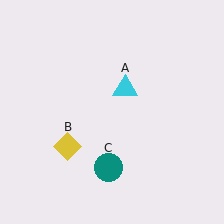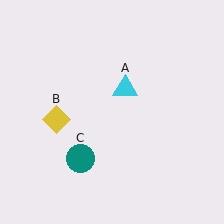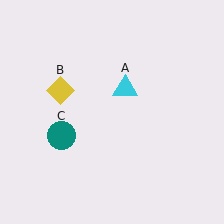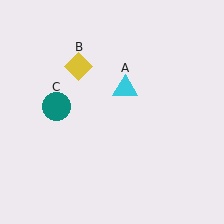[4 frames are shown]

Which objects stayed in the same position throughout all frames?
Cyan triangle (object A) remained stationary.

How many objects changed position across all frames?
2 objects changed position: yellow diamond (object B), teal circle (object C).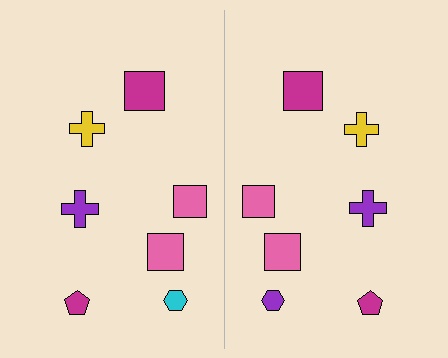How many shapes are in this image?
There are 14 shapes in this image.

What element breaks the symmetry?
The purple hexagon on the right side breaks the symmetry — its mirror counterpart is cyan.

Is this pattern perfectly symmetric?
No, the pattern is not perfectly symmetric. The purple hexagon on the right side breaks the symmetry — its mirror counterpart is cyan.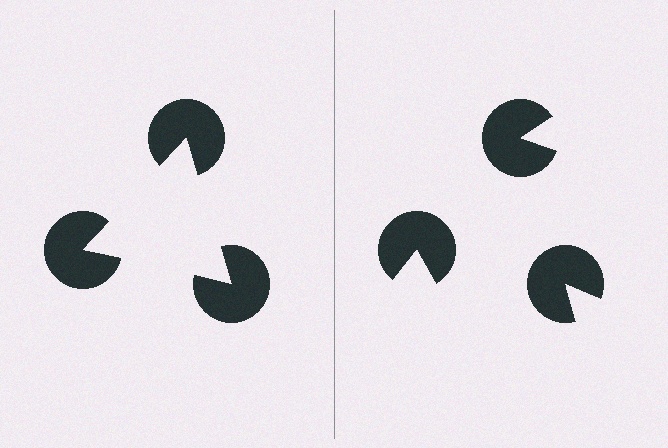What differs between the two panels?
The pac-man discs are positioned identically on both sides; only the wedge orientations differ. On the left they align to a triangle; on the right they are misaligned.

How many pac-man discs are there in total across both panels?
6 — 3 on each side.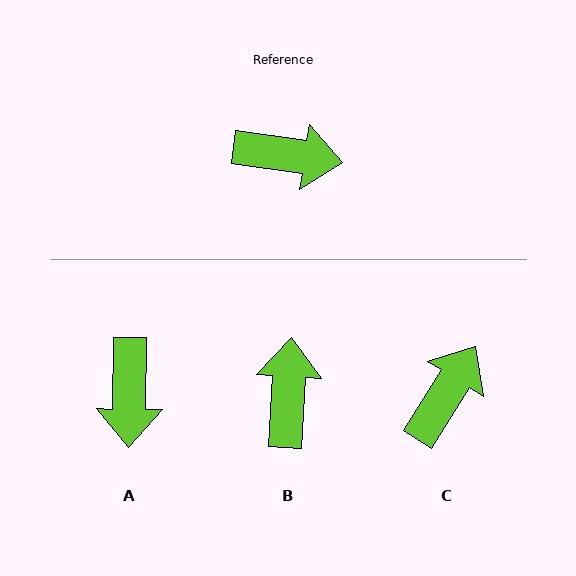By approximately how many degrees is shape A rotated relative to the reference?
Approximately 82 degrees clockwise.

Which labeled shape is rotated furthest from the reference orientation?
B, about 95 degrees away.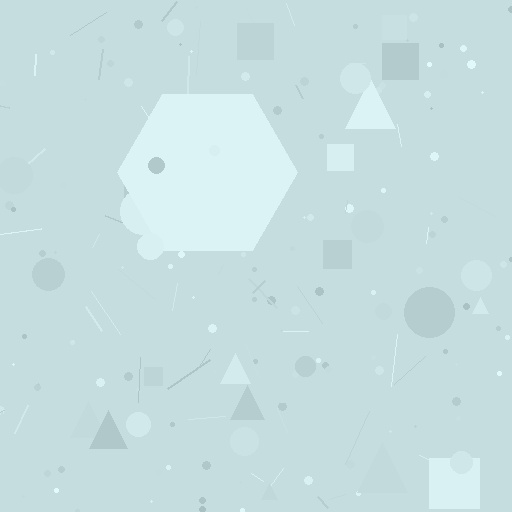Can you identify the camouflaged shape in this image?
The camouflaged shape is a hexagon.